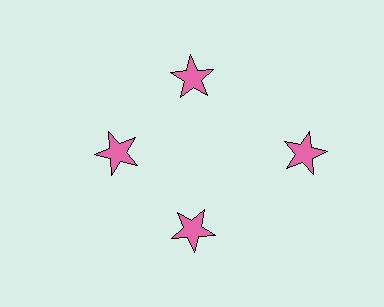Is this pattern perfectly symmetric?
No. The 4 pink stars are arranged in a ring, but one element near the 3 o'clock position is pushed outward from the center, breaking the 4-fold rotational symmetry.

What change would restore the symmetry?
The symmetry would be restored by moving it inward, back onto the ring so that all 4 stars sit at equal angles and equal distance from the center.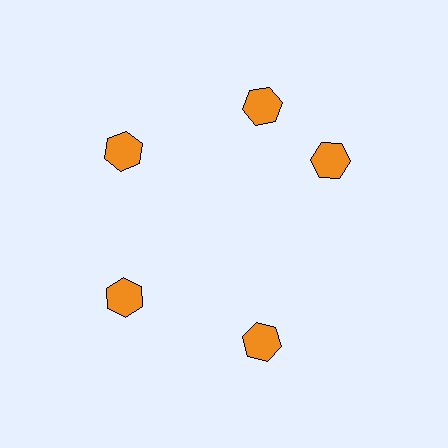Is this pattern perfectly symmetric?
No. The 5 orange hexagons are arranged in a ring, but one element near the 3 o'clock position is rotated out of alignment along the ring, breaking the 5-fold rotational symmetry.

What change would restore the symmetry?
The symmetry would be restored by rotating it back into even spacing with its neighbors so that all 5 hexagons sit at equal angles and equal distance from the center.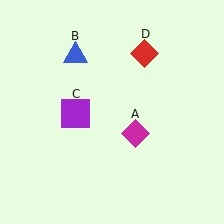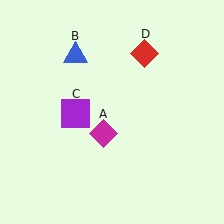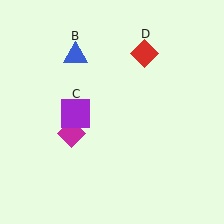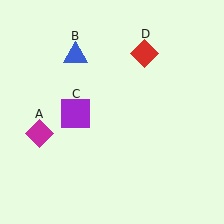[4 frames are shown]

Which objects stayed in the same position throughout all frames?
Blue triangle (object B) and purple square (object C) and red diamond (object D) remained stationary.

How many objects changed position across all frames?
1 object changed position: magenta diamond (object A).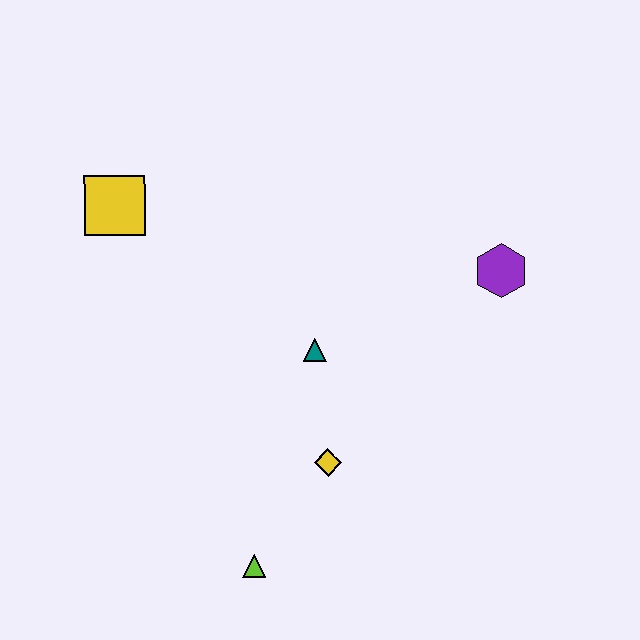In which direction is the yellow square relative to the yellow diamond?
The yellow square is above the yellow diamond.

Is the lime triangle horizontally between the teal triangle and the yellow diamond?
No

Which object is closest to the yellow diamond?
The teal triangle is closest to the yellow diamond.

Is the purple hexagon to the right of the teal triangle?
Yes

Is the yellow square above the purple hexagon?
Yes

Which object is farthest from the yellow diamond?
The yellow square is farthest from the yellow diamond.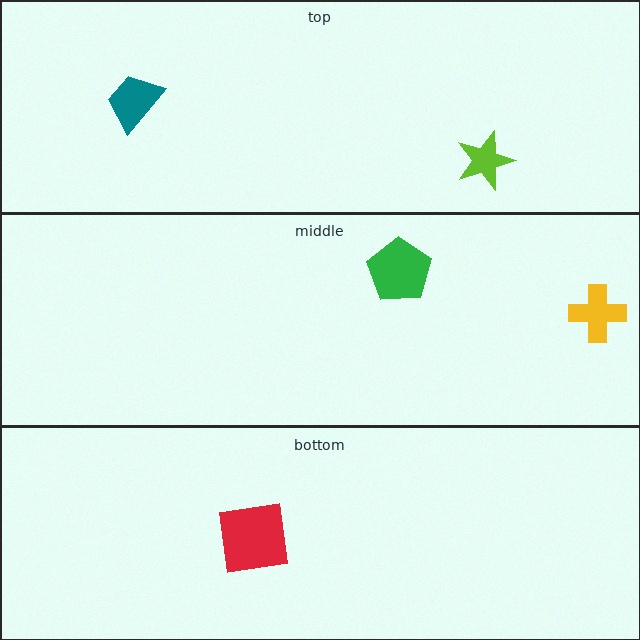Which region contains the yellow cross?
The middle region.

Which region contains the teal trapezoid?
The top region.